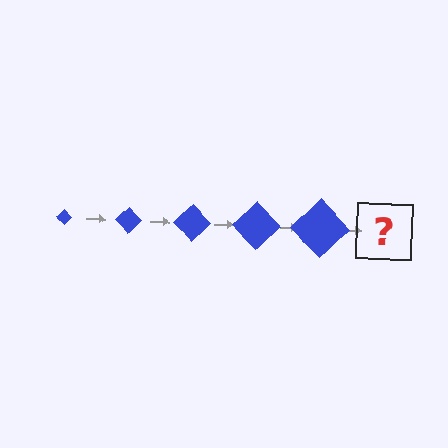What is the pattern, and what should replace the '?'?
The pattern is that the diamond gets progressively larger each step. The '?' should be a blue diamond, larger than the previous one.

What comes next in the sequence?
The next element should be a blue diamond, larger than the previous one.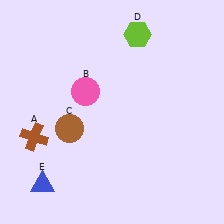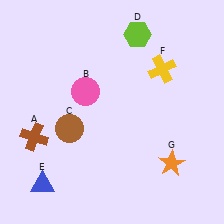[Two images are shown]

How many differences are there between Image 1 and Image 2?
There are 2 differences between the two images.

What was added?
A yellow cross (F), an orange star (G) were added in Image 2.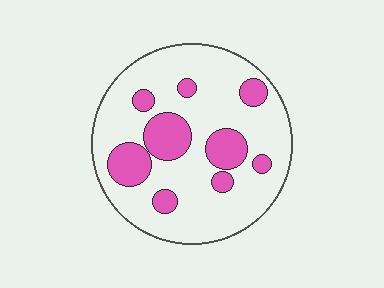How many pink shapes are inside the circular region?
9.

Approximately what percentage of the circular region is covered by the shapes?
Approximately 25%.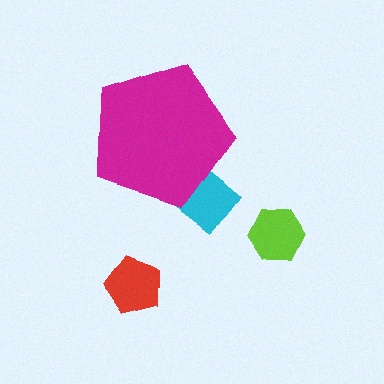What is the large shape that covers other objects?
A magenta pentagon.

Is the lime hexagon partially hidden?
No, the lime hexagon is fully visible.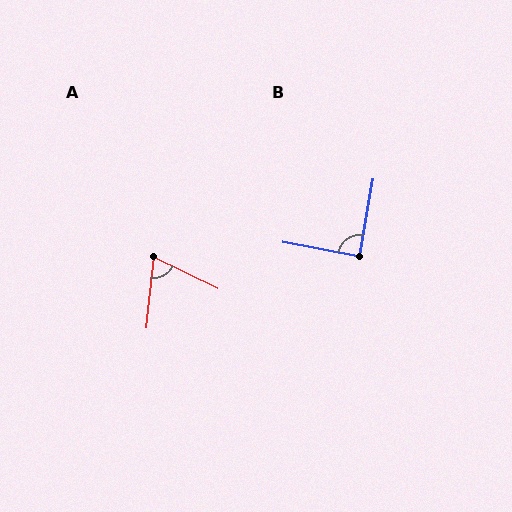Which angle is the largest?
B, at approximately 89 degrees.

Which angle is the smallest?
A, at approximately 70 degrees.